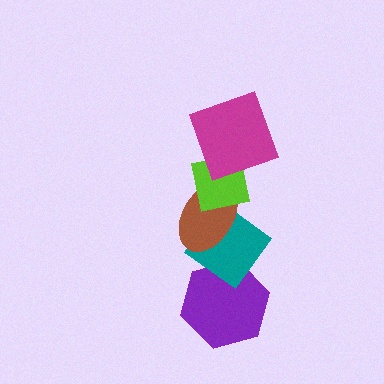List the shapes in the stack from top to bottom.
From top to bottom: the magenta square, the lime square, the brown ellipse, the teal diamond, the purple hexagon.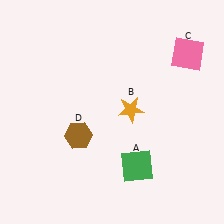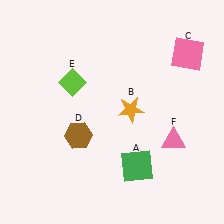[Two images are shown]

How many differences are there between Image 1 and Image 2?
There are 2 differences between the two images.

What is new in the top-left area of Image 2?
A lime diamond (E) was added in the top-left area of Image 2.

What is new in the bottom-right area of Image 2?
A pink triangle (F) was added in the bottom-right area of Image 2.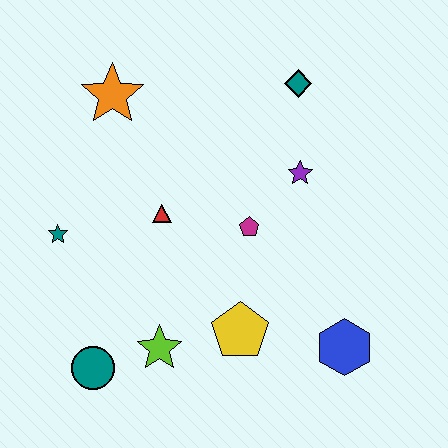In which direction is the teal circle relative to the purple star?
The teal circle is to the left of the purple star.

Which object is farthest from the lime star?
The teal diamond is farthest from the lime star.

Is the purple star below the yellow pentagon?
No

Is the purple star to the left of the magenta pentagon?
No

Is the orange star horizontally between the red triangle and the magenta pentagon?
No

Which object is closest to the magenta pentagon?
The purple star is closest to the magenta pentagon.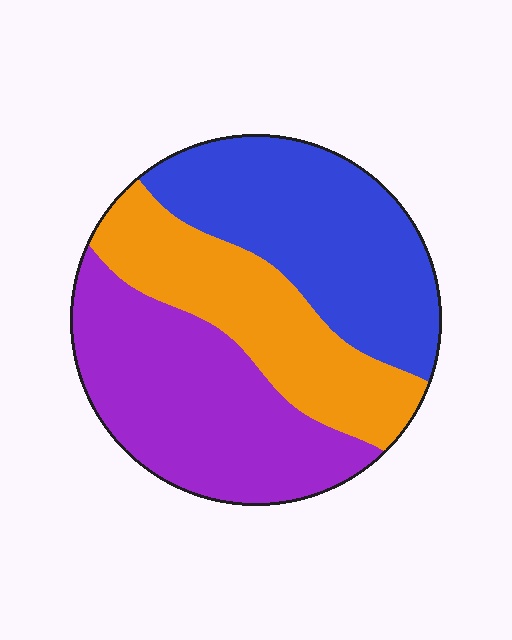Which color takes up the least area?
Orange, at roughly 30%.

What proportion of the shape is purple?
Purple takes up about three eighths (3/8) of the shape.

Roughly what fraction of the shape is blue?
Blue covers around 35% of the shape.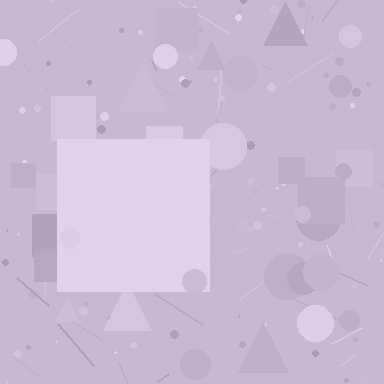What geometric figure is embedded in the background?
A square is embedded in the background.